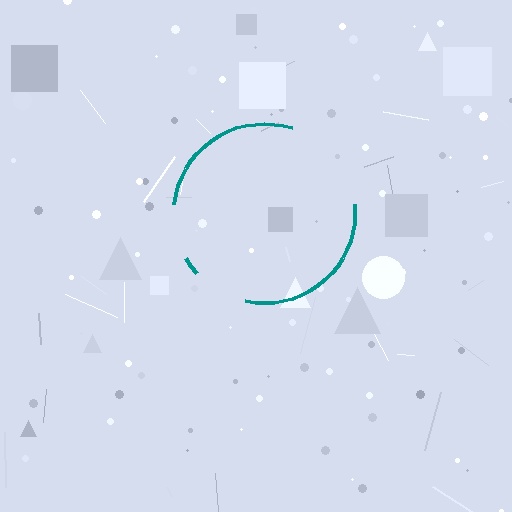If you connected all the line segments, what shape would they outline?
They would outline a circle.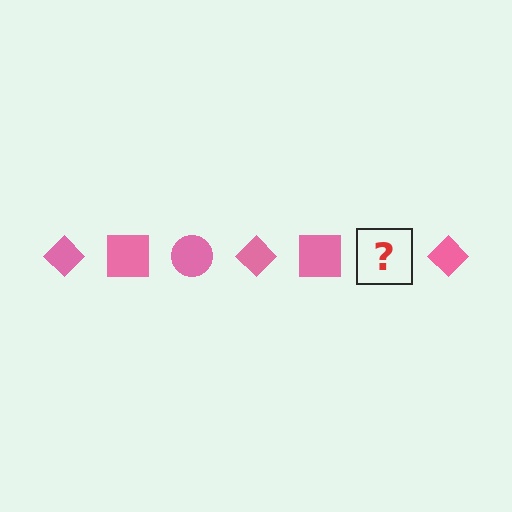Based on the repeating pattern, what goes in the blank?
The blank should be a pink circle.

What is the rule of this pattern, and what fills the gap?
The rule is that the pattern cycles through diamond, square, circle shapes in pink. The gap should be filled with a pink circle.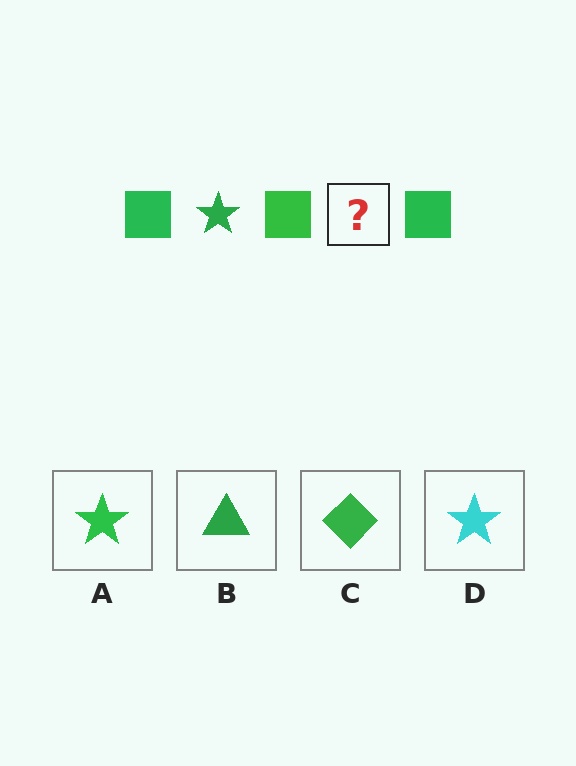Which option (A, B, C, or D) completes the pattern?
A.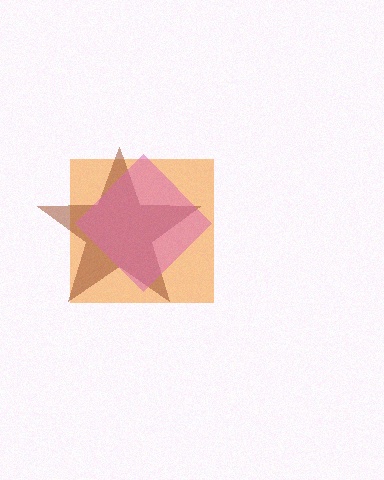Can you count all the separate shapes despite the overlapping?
Yes, there are 3 separate shapes.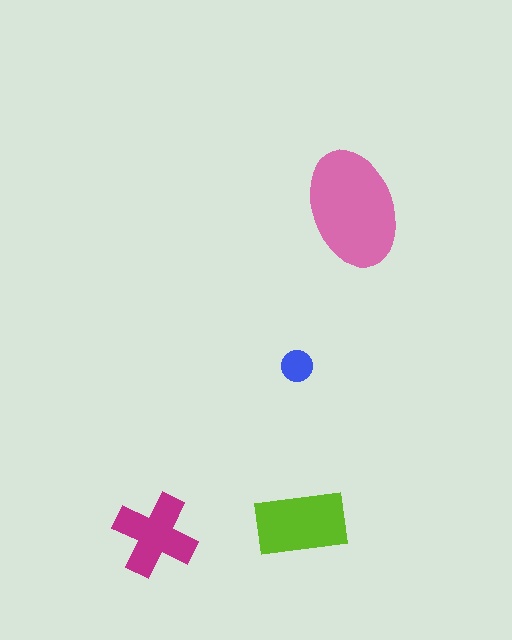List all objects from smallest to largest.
The blue circle, the magenta cross, the lime rectangle, the pink ellipse.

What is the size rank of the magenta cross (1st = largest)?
3rd.